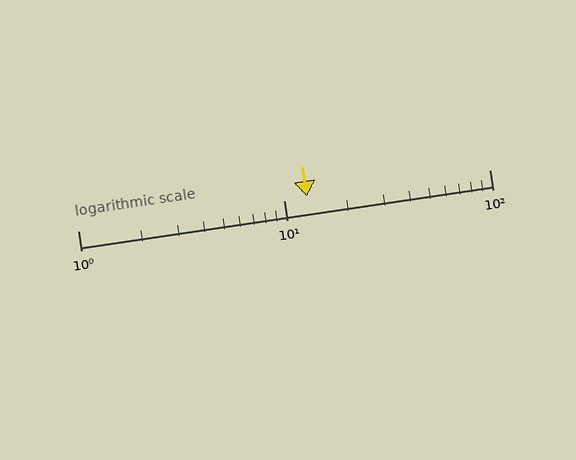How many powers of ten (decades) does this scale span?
The scale spans 2 decades, from 1 to 100.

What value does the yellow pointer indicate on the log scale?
The pointer indicates approximately 13.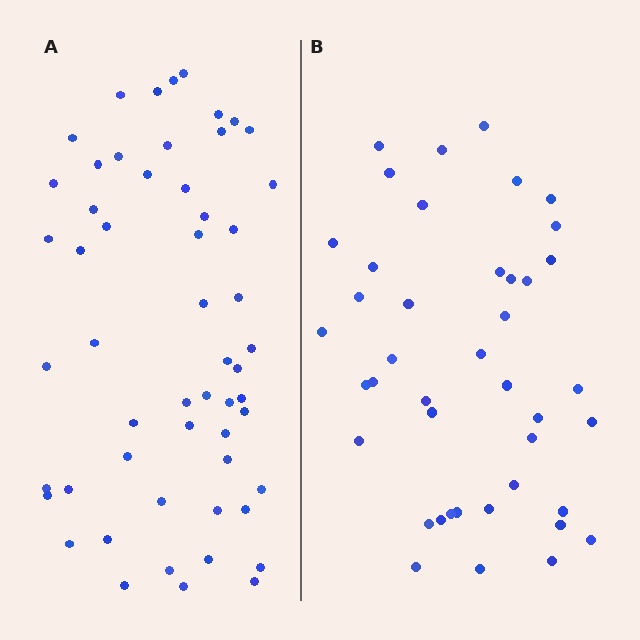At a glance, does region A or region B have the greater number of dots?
Region A (the left region) has more dots.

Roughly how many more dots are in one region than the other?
Region A has approximately 15 more dots than region B.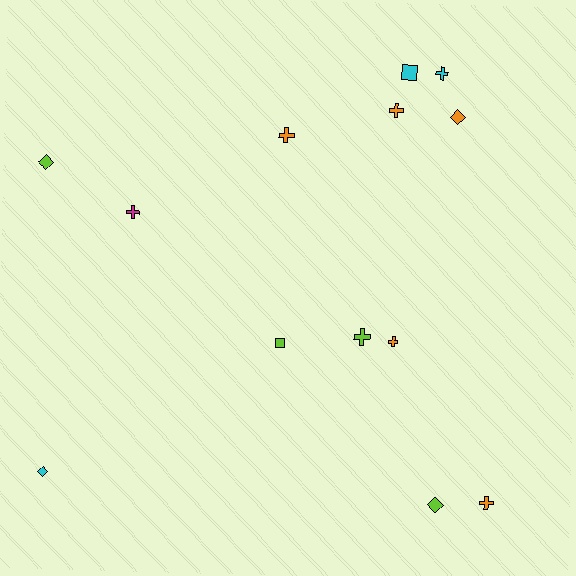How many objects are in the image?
There are 13 objects.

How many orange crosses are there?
There are 4 orange crosses.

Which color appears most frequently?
Orange, with 5 objects.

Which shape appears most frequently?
Cross, with 7 objects.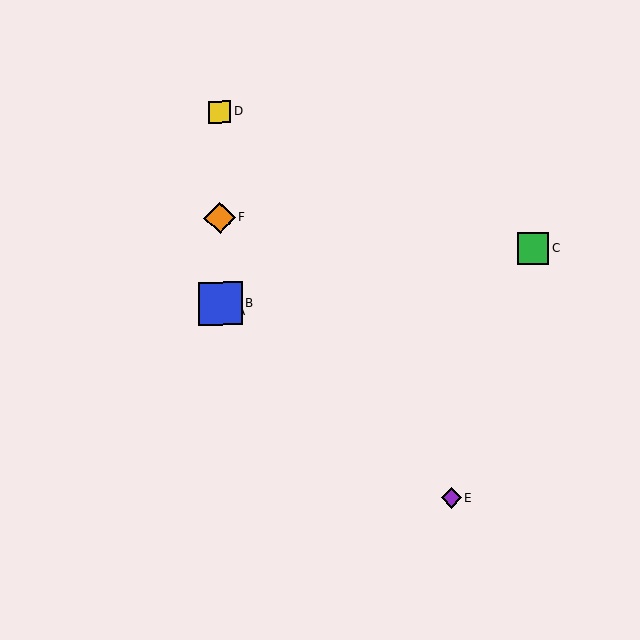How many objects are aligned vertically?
4 objects (A, B, D, F) are aligned vertically.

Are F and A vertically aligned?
Yes, both are at x≈220.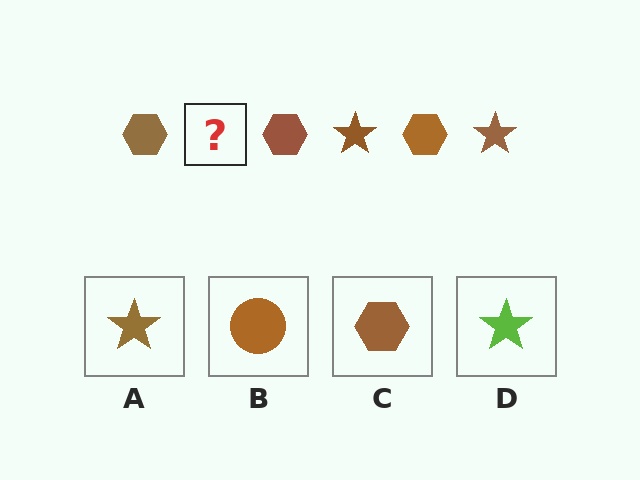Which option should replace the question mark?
Option A.